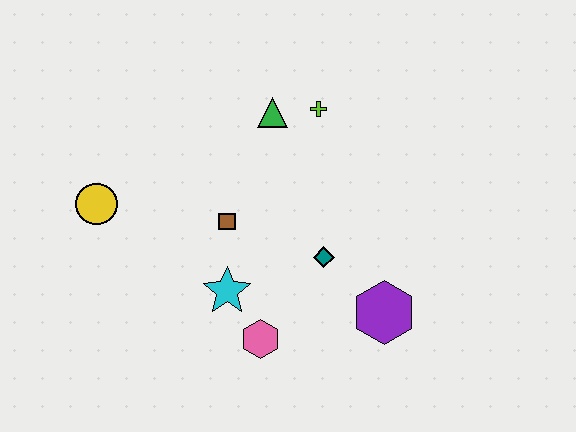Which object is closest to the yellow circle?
The brown square is closest to the yellow circle.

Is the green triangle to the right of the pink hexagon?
Yes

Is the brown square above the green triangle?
No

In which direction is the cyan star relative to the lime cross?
The cyan star is below the lime cross.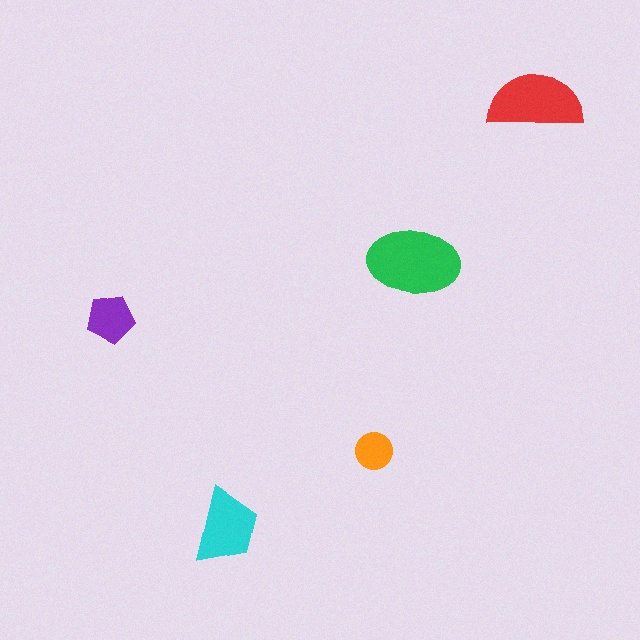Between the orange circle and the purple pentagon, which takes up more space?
The purple pentagon.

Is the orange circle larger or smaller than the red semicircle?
Smaller.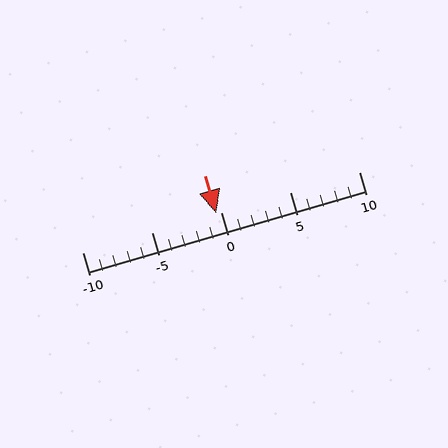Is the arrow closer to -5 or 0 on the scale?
The arrow is closer to 0.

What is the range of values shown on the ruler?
The ruler shows values from -10 to 10.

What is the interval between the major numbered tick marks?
The major tick marks are spaced 5 units apart.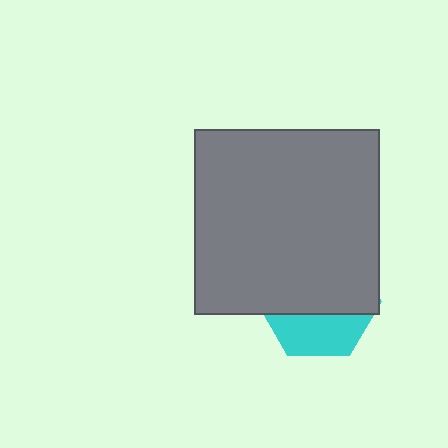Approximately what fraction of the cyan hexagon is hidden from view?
Roughly 66% of the cyan hexagon is hidden behind the gray square.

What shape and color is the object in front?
The object in front is a gray square.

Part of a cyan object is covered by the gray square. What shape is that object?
It is a hexagon.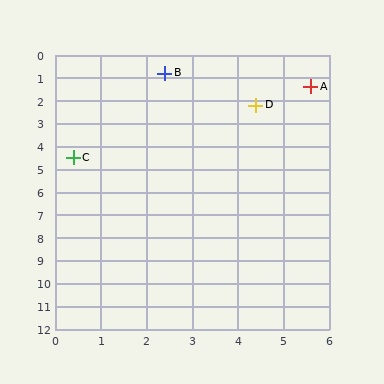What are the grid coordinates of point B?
Point B is at approximately (2.4, 0.8).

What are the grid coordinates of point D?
Point D is at approximately (4.4, 2.2).